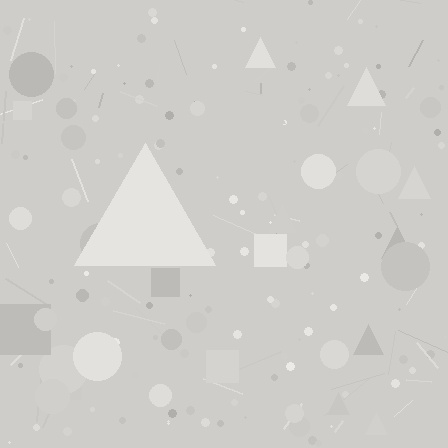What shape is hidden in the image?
A triangle is hidden in the image.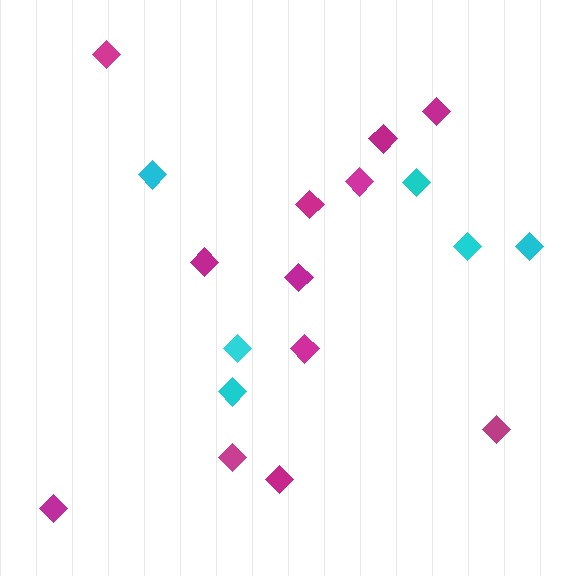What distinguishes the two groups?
There are 2 groups: one group of magenta diamonds (12) and one group of cyan diamonds (6).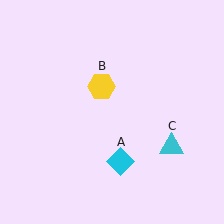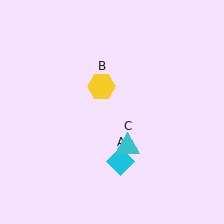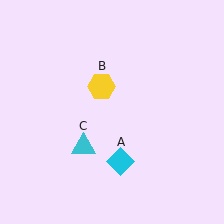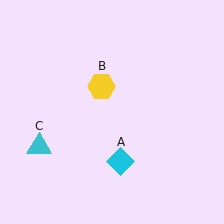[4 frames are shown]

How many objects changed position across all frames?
1 object changed position: cyan triangle (object C).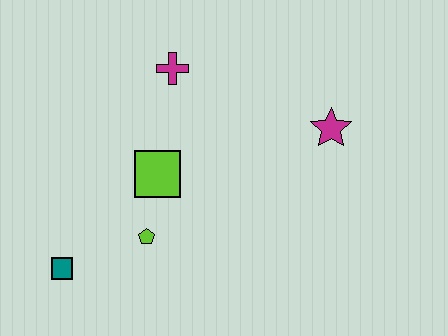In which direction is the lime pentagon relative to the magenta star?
The lime pentagon is to the left of the magenta star.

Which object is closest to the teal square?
The lime pentagon is closest to the teal square.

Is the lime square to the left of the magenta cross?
Yes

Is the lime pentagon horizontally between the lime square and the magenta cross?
No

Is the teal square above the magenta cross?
No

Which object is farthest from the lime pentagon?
The magenta star is farthest from the lime pentagon.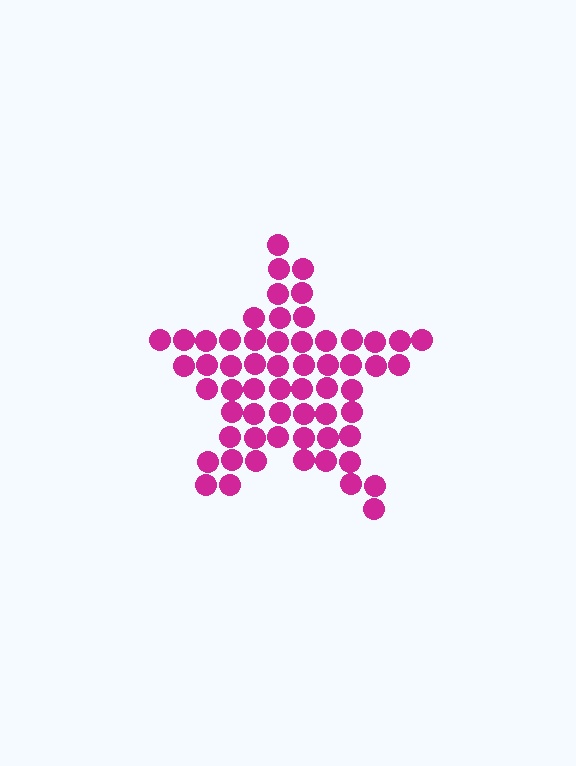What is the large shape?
The large shape is a star.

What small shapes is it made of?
It is made of small circles.